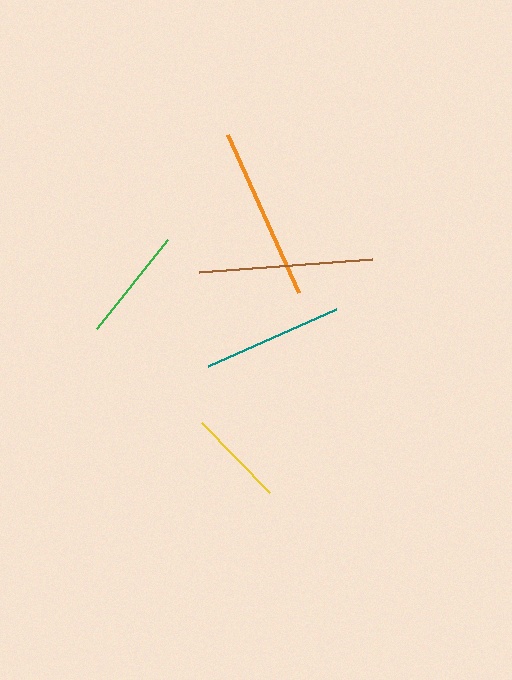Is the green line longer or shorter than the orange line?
The orange line is longer than the green line.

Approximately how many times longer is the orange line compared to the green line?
The orange line is approximately 1.5 times the length of the green line.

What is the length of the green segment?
The green segment is approximately 114 pixels long.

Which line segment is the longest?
The brown line is the longest at approximately 173 pixels.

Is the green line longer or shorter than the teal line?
The teal line is longer than the green line.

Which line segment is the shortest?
The yellow line is the shortest at approximately 98 pixels.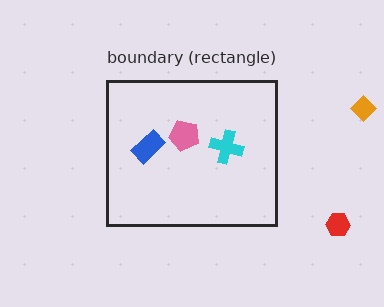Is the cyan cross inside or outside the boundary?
Inside.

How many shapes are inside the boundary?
3 inside, 2 outside.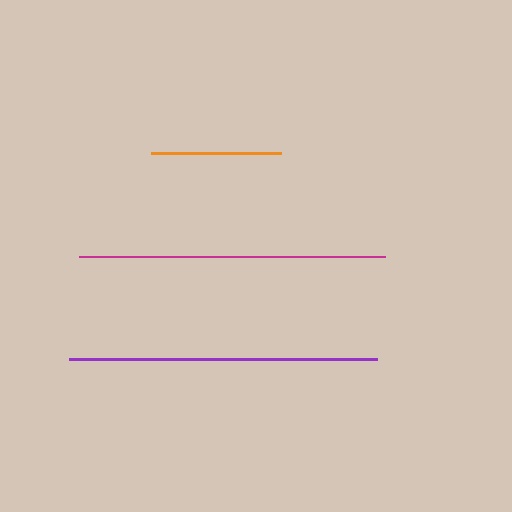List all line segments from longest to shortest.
From longest to shortest: purple, magenta, orange.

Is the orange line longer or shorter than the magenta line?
The magenta line is longer than the orange line.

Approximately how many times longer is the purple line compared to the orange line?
The purple line is approximately 2.4 times the length of the orange line.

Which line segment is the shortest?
The orange line is the shortest at approximately 130 pixels.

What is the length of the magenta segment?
The magenta segment is approximately 305 pixels long.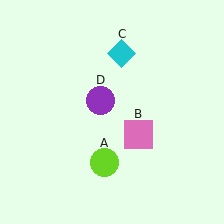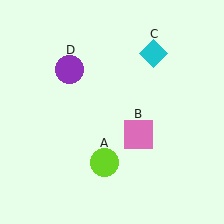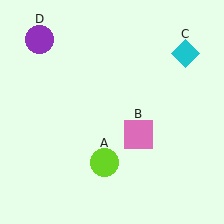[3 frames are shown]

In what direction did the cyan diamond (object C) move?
The cyan diamond (object C) moved right.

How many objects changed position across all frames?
2 objects changed position: cyan diamond (object C), purple circle (object D).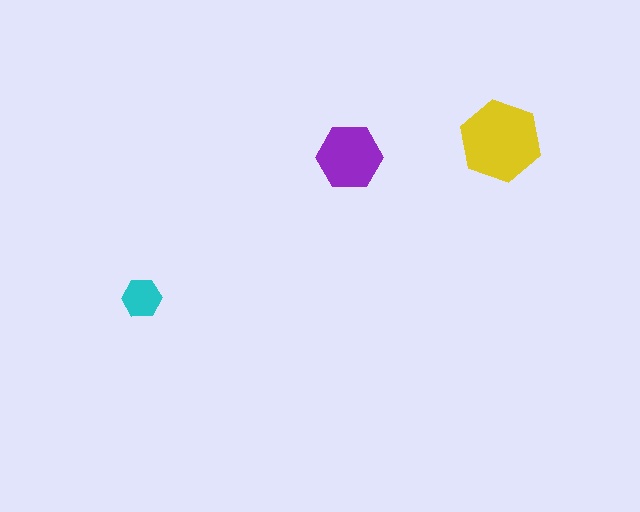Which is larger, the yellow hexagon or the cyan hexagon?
The yellow one.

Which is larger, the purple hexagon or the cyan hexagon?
The purple one.